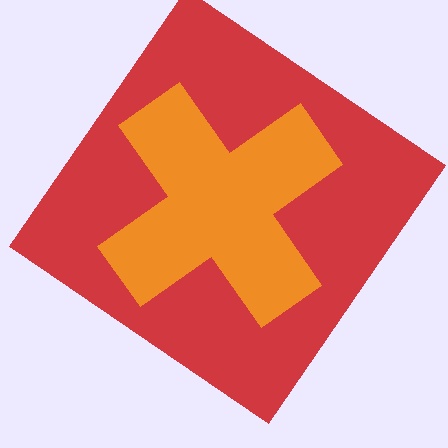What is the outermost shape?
The red diamond.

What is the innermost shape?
The orange cross.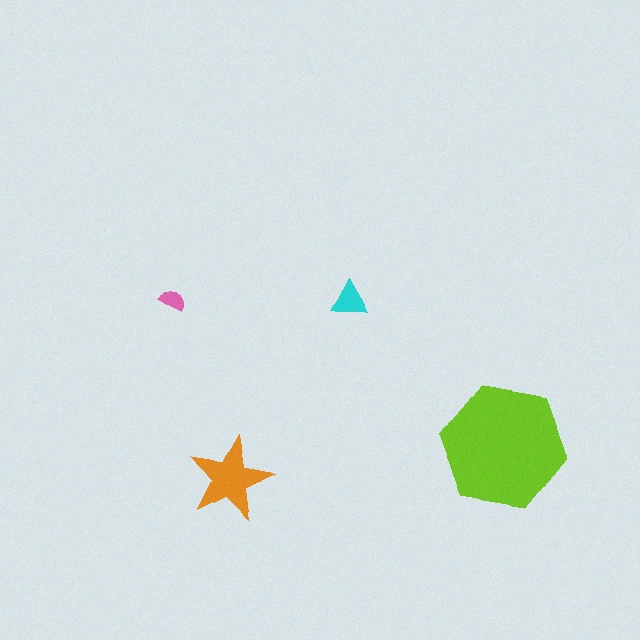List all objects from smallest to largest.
The pink semicircle, the cyan triangle, the orange star, the lime hexagon.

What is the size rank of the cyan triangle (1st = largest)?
3rd.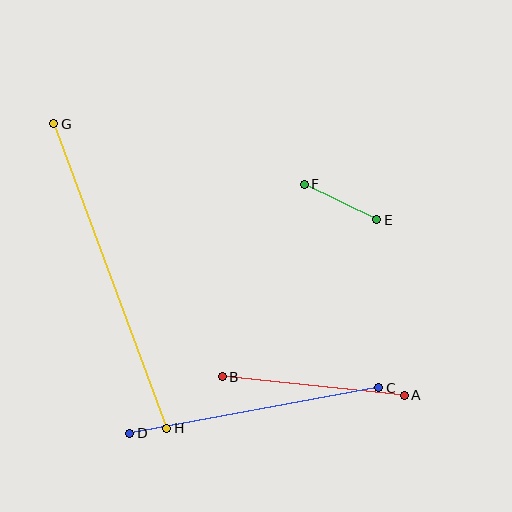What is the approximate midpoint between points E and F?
The midpoint is at approximately (341, 202) pixels.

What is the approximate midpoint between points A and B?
The midpoint is at approximately (313, 386) pixels.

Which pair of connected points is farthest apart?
Points G and H are farthest apart.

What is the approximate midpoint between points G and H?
The midpoint is at approximately (110, 276) pixels.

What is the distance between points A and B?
The distance is approximately 183 pixels.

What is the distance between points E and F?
The distance is approximately 81 pixels.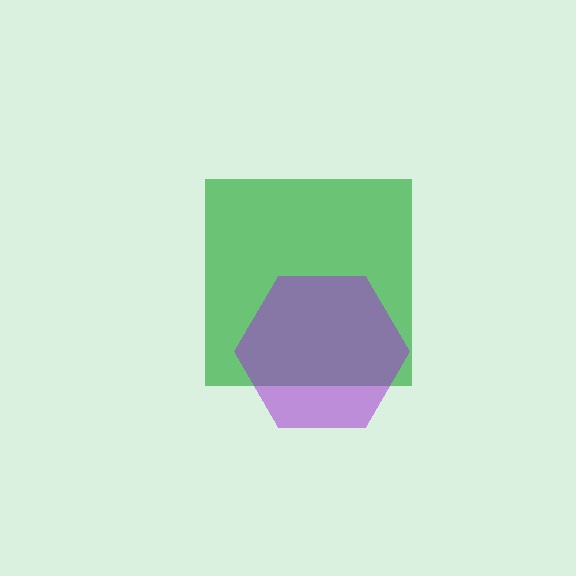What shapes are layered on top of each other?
The layered shapes are: a green square, a purple hexagon.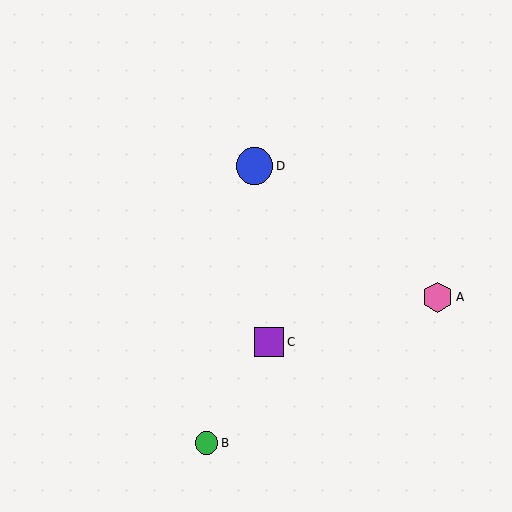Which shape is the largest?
The blue circle (labeled D) is the largest.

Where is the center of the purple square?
The center of the purple square is at (269, 342).